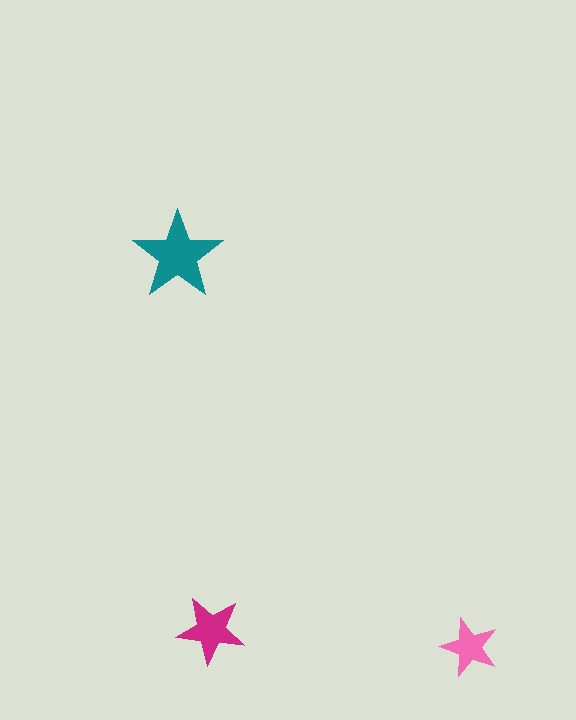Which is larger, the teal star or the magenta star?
The teal one.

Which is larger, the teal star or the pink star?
The teal one.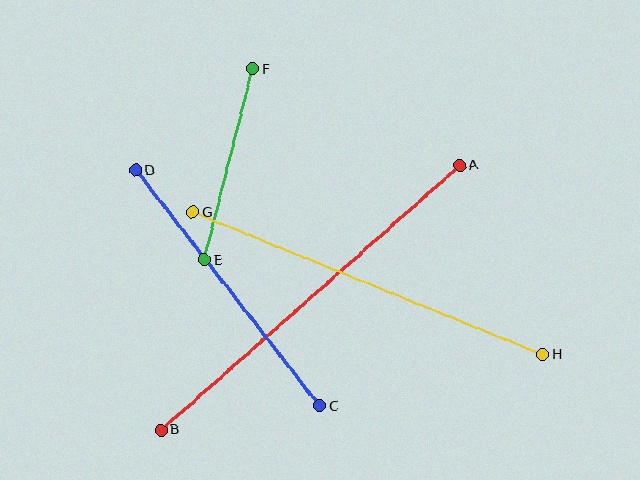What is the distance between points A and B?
The distance is approximately 400 pixels.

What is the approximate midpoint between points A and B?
The midpoint is at approximately (310, 298) pixels.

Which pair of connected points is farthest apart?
Points A and B are farthest apart.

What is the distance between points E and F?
The distance is approximately 197 pixels.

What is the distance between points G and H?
The distance is approximately 378 pixels.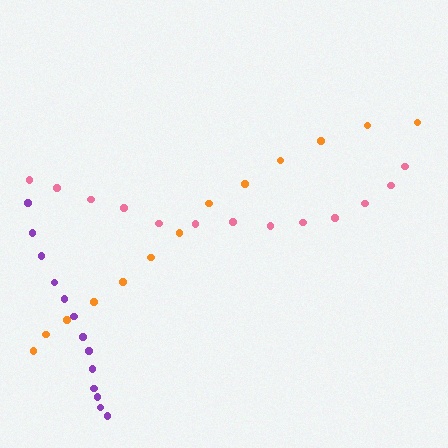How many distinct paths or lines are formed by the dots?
There are 3 distinct paths.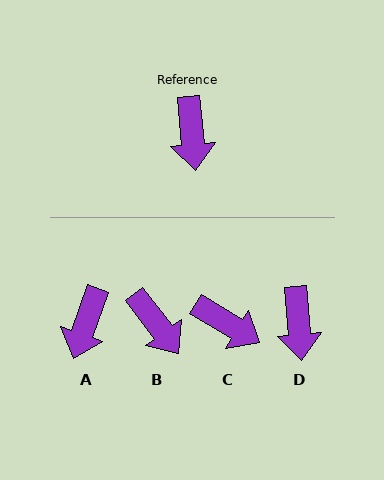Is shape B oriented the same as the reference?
No, it is off by about 32 degrees.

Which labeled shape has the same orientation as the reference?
D.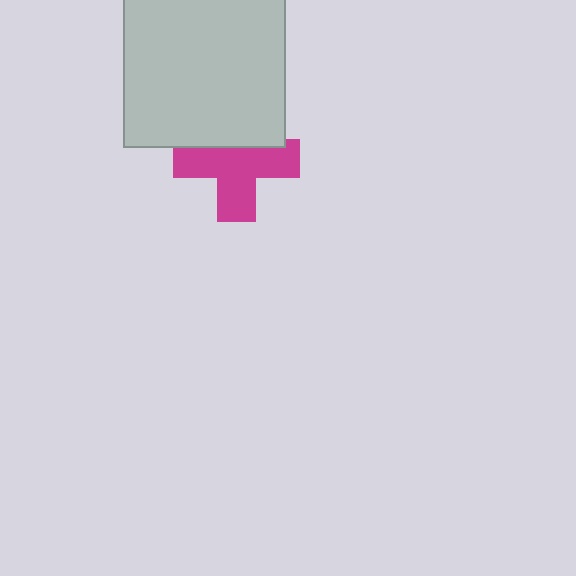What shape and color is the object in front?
The object in front is a light gray square.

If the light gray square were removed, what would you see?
You would see the complete magenta cross.